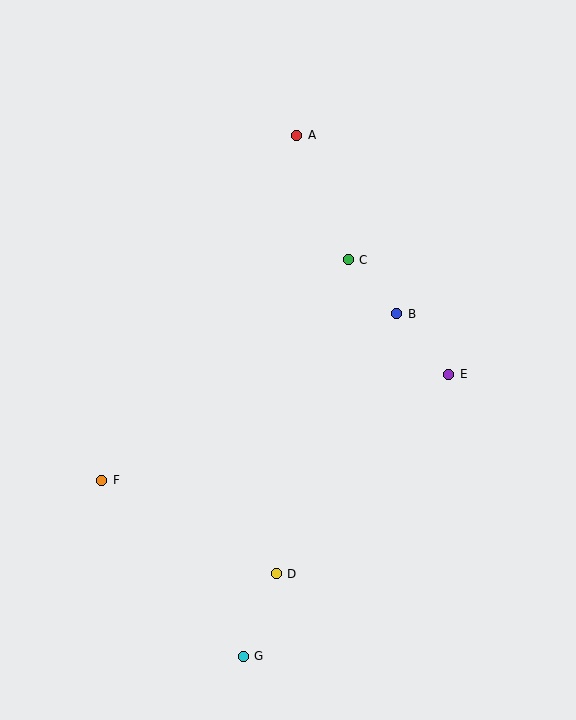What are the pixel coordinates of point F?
Point F is at (102, 480).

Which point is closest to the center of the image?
Point C at (348, 260) is closest to the center.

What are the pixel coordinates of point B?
Point B is at (396, 314).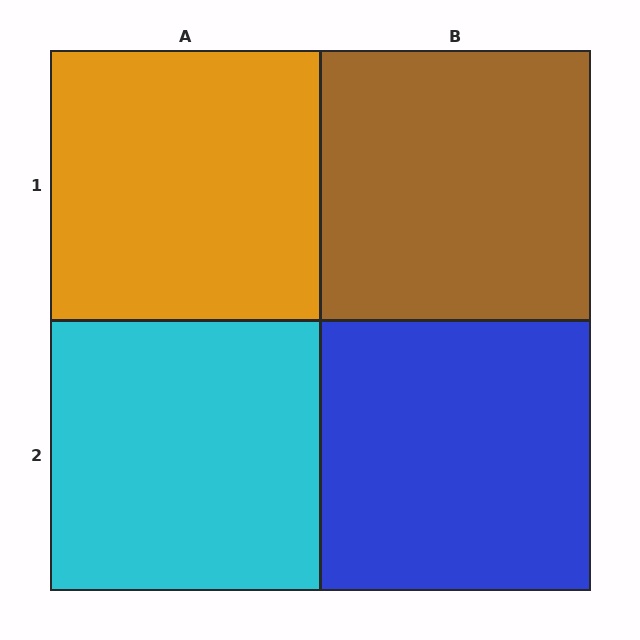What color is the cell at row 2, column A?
Cyan.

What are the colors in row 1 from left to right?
Orange, brown.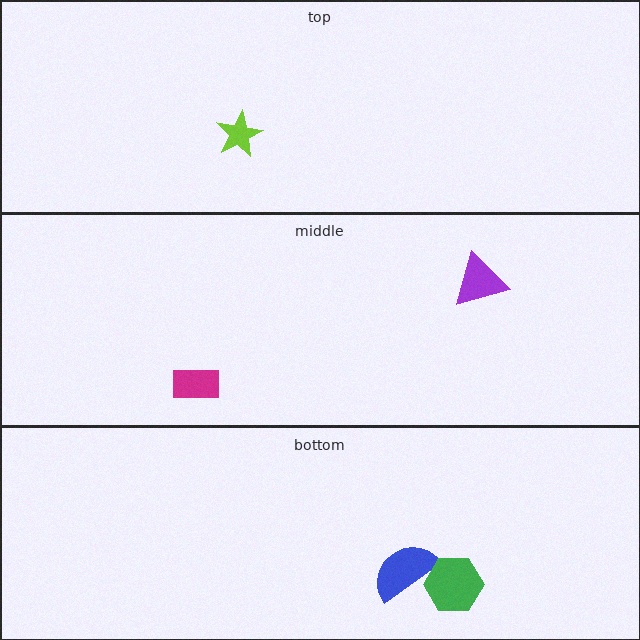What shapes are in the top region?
The lime star.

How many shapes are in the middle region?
2.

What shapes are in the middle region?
The magenta rectangle, the purple triangle.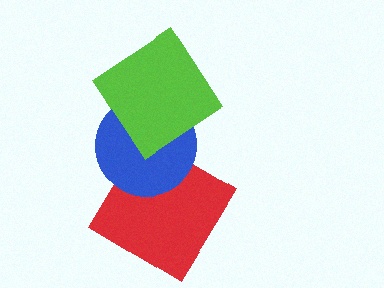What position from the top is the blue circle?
The blue circle is 2nd from the top.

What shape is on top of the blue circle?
The lime diamond is on top of the blue circle.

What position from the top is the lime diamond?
The lime diamond is 1st from the top.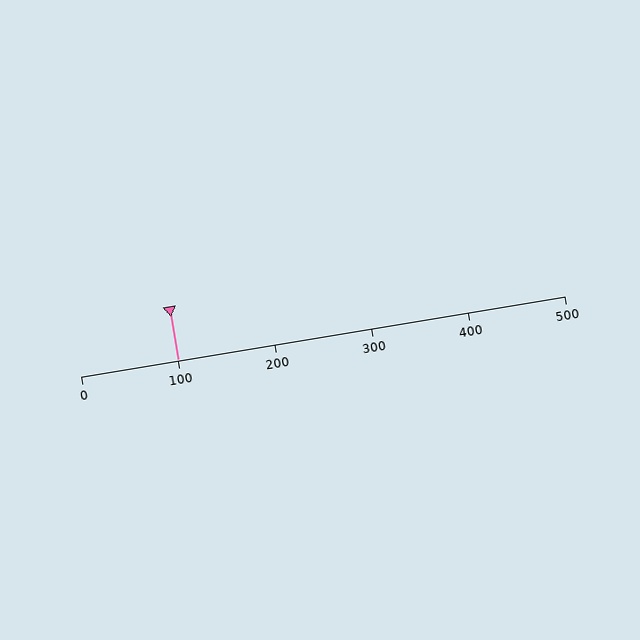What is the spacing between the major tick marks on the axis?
The major ticks are spaced 100 apart.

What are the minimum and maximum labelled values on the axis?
The axis runs from 0 to 500.